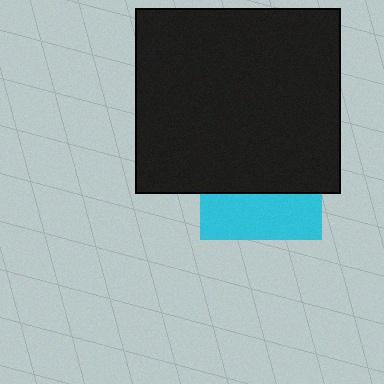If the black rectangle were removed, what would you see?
You would see the complete cyan square.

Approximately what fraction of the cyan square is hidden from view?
Roughly 62% of the cyan square is hidden behind the black rectangle.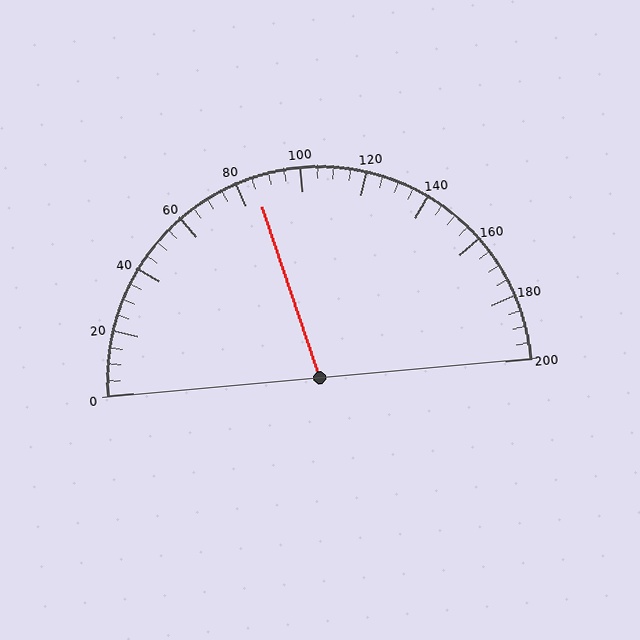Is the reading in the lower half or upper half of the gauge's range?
The reading is in the lower half of the range (0 to 200).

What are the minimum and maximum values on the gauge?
The gauge ranges from 0 to 200.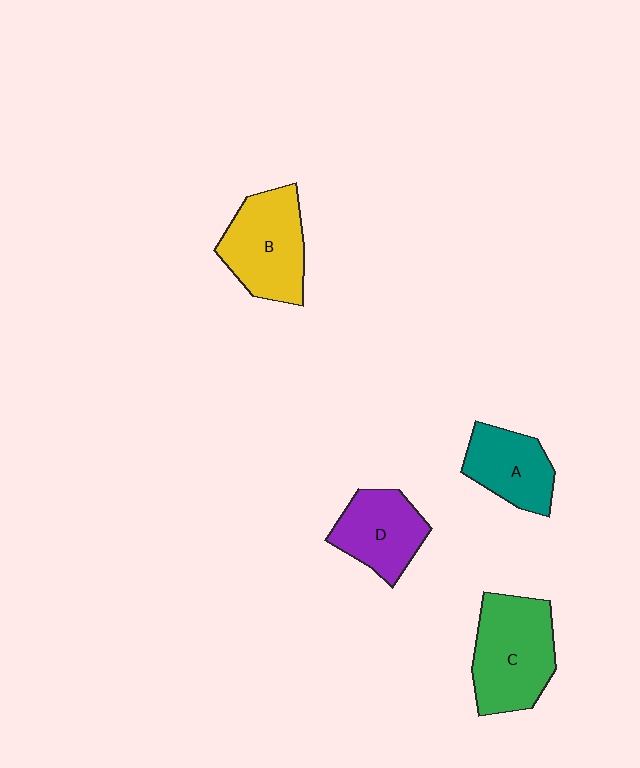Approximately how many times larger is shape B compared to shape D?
Approximately 1.3 times.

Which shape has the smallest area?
Shape A (teal).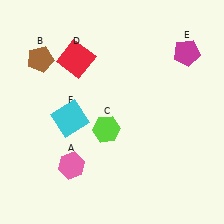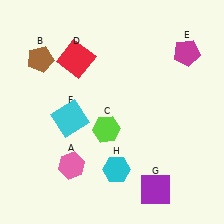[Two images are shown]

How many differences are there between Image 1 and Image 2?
There are 2 differences between the two images.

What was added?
A purple square (G), a cyan hexagon (H) were added in Image 2.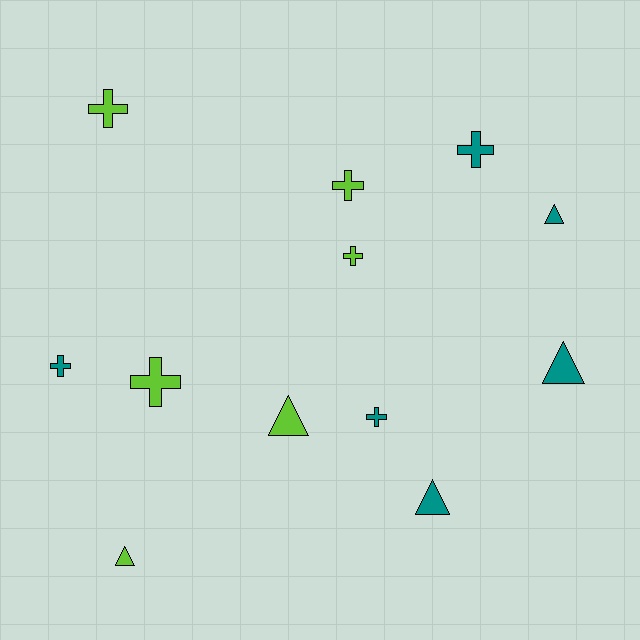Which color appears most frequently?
Teal, with 6 objects.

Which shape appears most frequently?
Cross, with 7 objects.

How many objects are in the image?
There are 12 objects.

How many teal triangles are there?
There are 3 teal triangles.